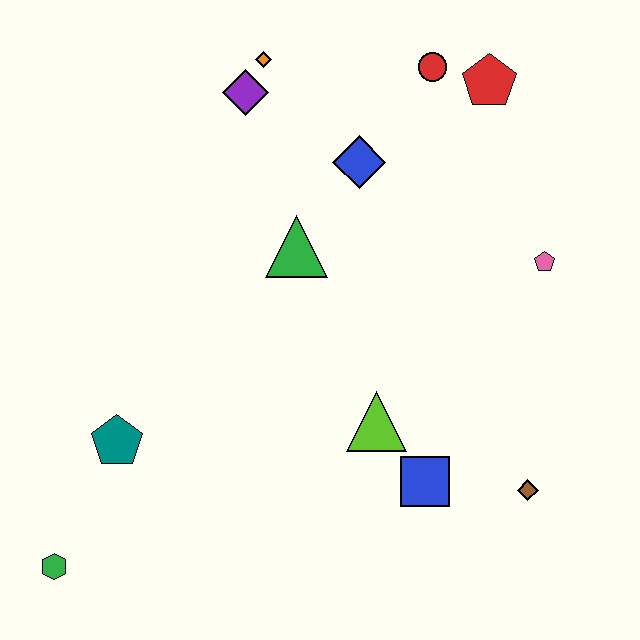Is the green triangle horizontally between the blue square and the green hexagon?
Yes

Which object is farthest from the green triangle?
The green hexagon is farthest from the green triangle.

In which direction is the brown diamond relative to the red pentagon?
The brown diamond is below the red pentagon.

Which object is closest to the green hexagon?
The teal pentagon is closest to the green hexagon.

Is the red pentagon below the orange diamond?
Yes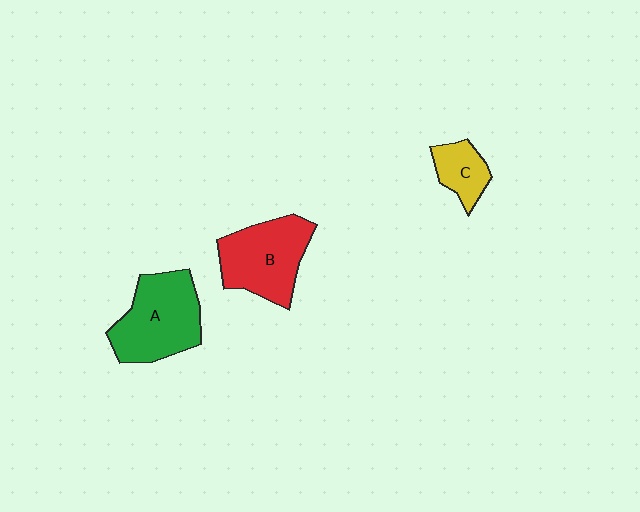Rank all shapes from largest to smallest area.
From largest to smallest: A (green), B (red), C (yellow).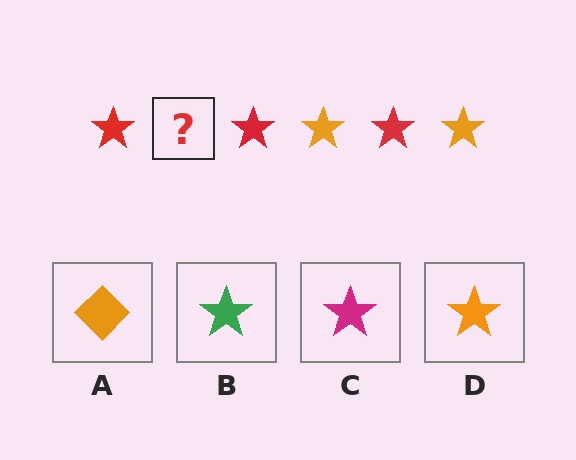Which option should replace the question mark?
Option D.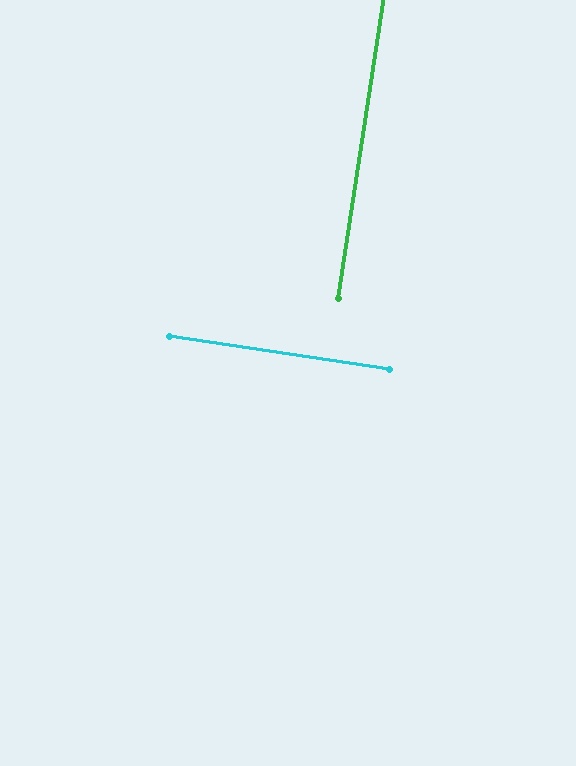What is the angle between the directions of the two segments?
Approximately 90 degrees.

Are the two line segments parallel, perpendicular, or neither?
Perpendicular — they meet at approximately 90°.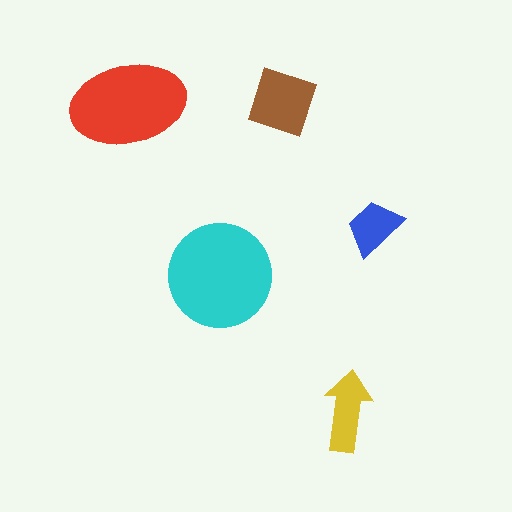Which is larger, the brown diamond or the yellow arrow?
The brown diamond.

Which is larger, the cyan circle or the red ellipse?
The cyan circle.